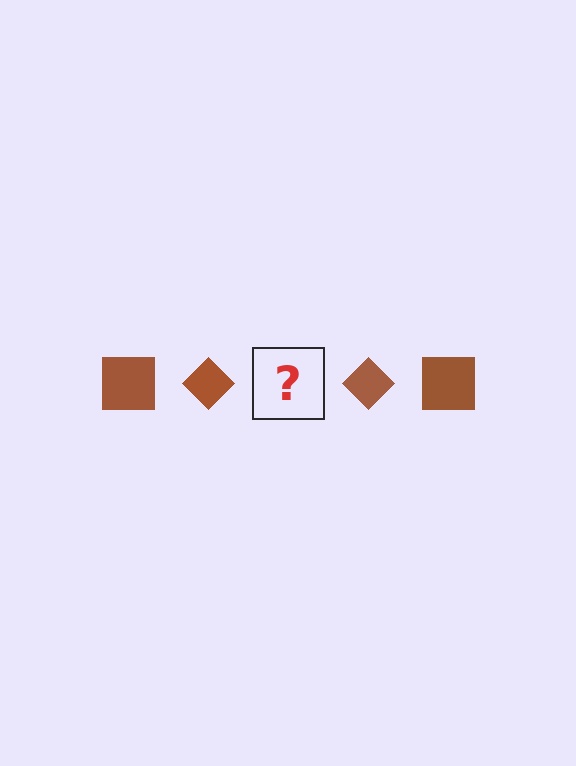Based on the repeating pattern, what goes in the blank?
The blank should be a brown square.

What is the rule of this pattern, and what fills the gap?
The rule is that the pattern cycles through square, diamond shapes in brown. The gap should be filled with a brown square.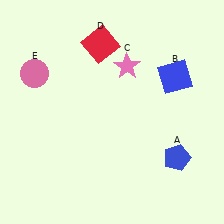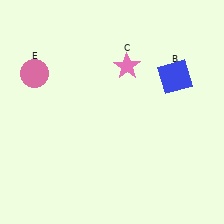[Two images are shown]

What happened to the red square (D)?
The red square (D) was removed in Image 2. It was in the top-left area of Image 1.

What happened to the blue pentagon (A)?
The blue pentagon (A) was removed in Image 2. It was in the bottom-right area of Image 1.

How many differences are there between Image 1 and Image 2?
There are 2 differences between the two images.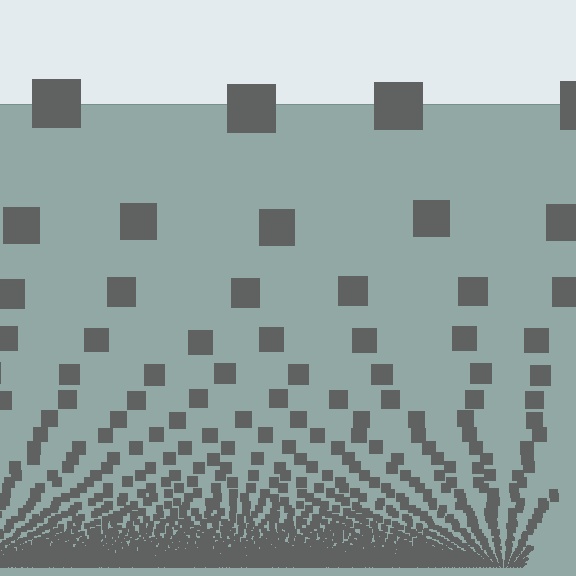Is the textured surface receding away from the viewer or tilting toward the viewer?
The surface appears to tilt toward the viewer. Texture elements get larger and sparser toward the top.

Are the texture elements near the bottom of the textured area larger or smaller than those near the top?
Smaller. The gradient is inverted — elements near the bottom are smaller and denser.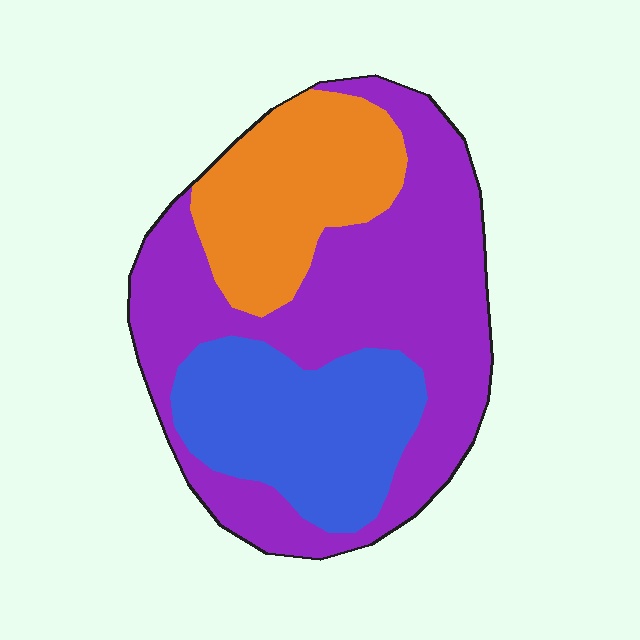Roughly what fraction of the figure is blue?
Blue takes up between a sixth and a third of the figure.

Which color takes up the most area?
Purple, at roughly 50%.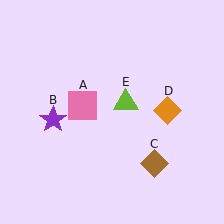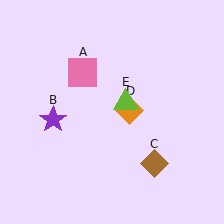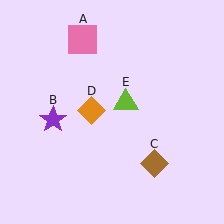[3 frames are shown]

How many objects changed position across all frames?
2 objects changed position: pink square (object A), orange diamond (object D).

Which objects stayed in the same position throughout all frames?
Purple star (object B) and brown diamond (object C) and lime triangle (object E) remained stationary.